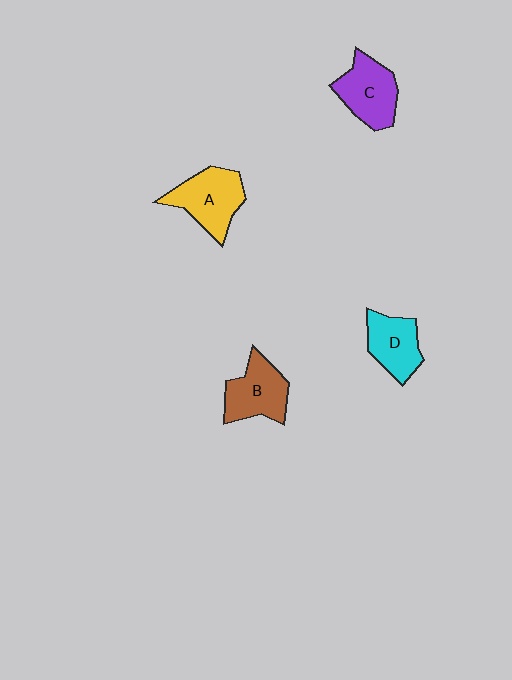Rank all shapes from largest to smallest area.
From largest to smallest: A (yellow), C (purple), B (brown), D (cyan).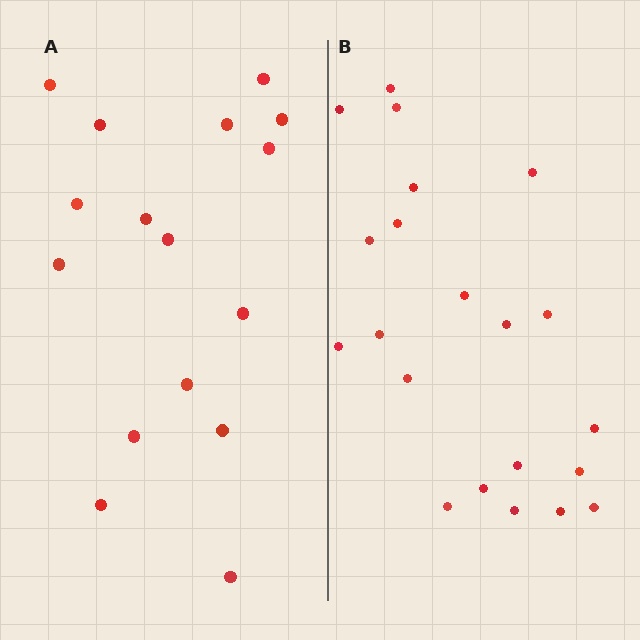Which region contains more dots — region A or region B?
Region B (the right region) has more dots.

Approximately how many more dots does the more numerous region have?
Region B has about 5 more dots than region A.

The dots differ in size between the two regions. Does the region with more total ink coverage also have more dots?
No. Region A has more total ink coverage because its dots are larger, but region B actually contains more individual dots. Total area can be misleading — the number of items is what matters here.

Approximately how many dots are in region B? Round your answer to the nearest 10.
About 20 dots. (The exact count is 21, which rounds to 20.)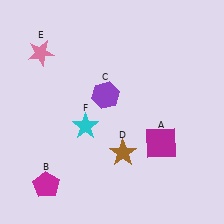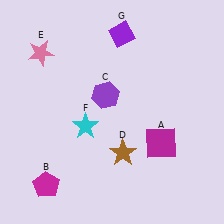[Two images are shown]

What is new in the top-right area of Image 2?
A purple diamond (G) was added in the top-right area of Image 2.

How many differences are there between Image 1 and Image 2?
There is 1 difference between the two images.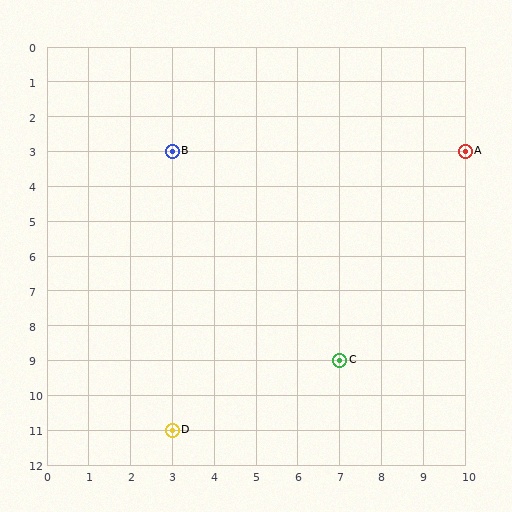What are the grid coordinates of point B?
Point B is at grid coordinates (3, 3).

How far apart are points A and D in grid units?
Points A and D are 7 columns and 8 rows apart (about 10.6 grid units diagonally).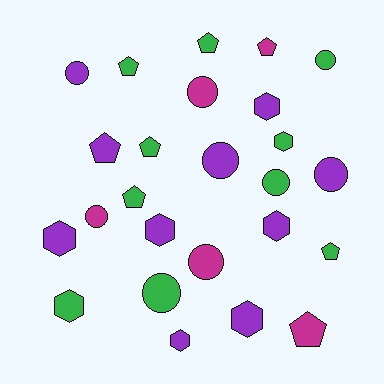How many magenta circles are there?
There are 3 magenta circles.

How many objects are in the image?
There are 25 objects.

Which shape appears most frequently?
Circle, with 9 objects.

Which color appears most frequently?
Green, with 10 objects.